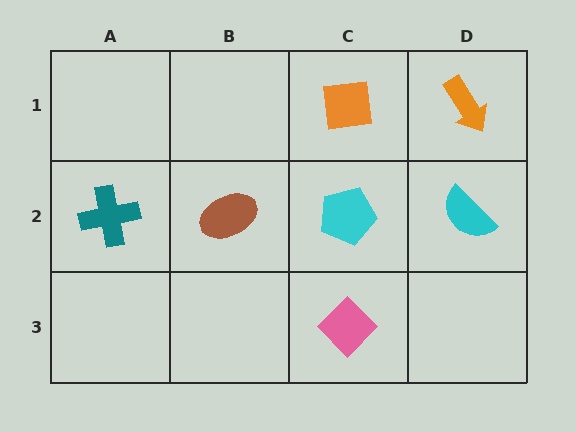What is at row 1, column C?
An orange square.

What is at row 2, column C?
A cyan pentagon.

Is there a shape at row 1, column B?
No, that cell is empty.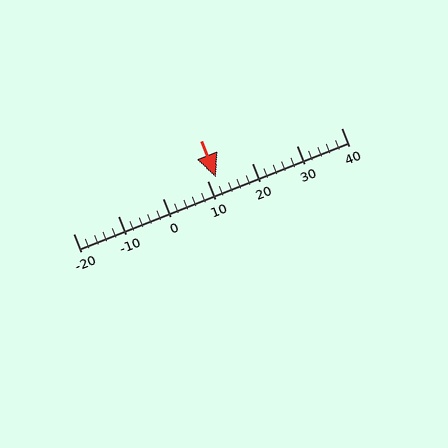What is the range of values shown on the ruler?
The ruler shows values from -20 to 40.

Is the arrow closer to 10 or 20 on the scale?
The arrow is closer to 10.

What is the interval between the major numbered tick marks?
The major tick marks are spaced 10 units apart.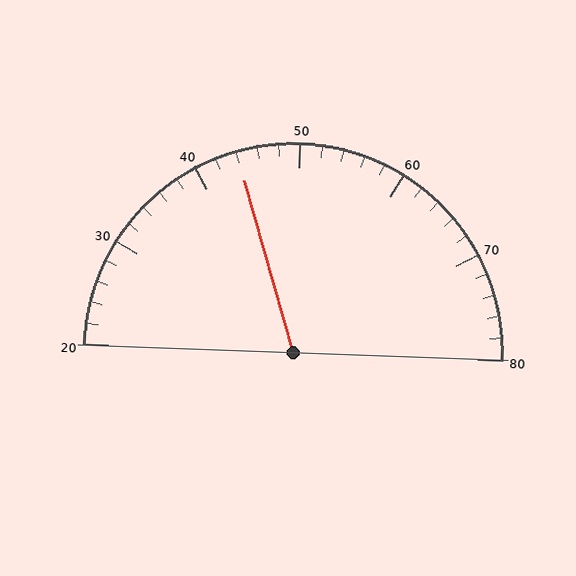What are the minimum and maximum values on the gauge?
The gauge ranges from 20 to 80.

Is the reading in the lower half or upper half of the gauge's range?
The reading is in the lower half of the range (20 to 80).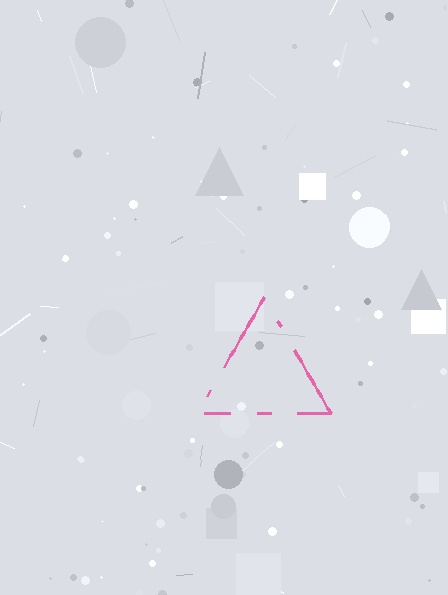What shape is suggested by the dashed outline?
The dashed outline suggests a triangle.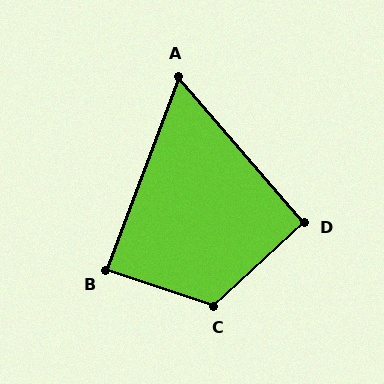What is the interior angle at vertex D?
Approximately 92 degrees (approximately right).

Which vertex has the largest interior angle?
C, at approximately 119 degrees.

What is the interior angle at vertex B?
Approximately 88 degrees (approximately right).